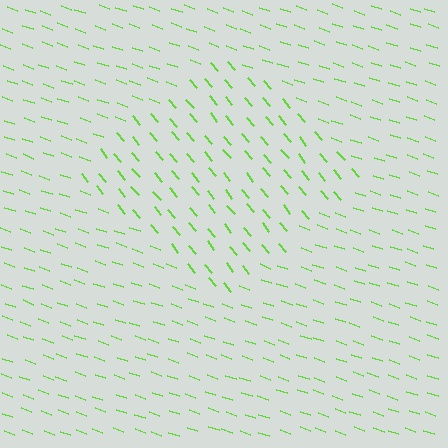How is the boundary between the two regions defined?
The boundary is defined purely by a change in line orientation (approximately 31 degrees difference). All lines are the same color and thickness.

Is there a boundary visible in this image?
Yes, there is a texture boundary formed by a change in line orientation.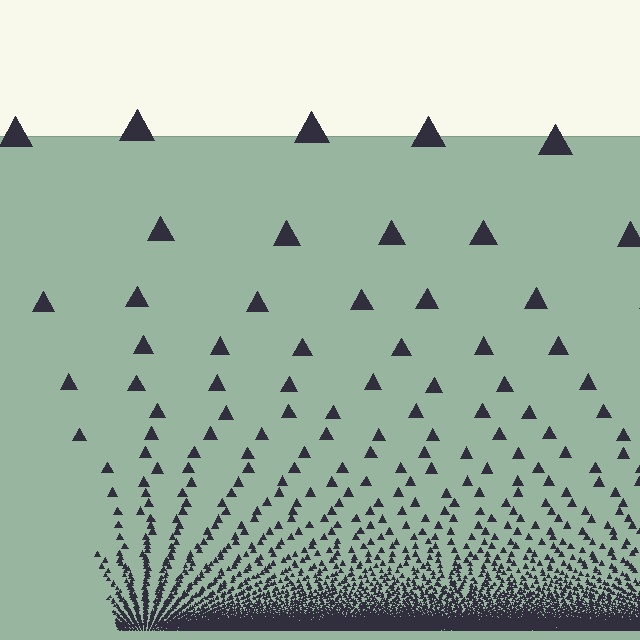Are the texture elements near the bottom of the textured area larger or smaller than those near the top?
Smaller. The gradient is inverted — elements near the bottom are smaller and denser.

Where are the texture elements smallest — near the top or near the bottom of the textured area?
Near the bottom.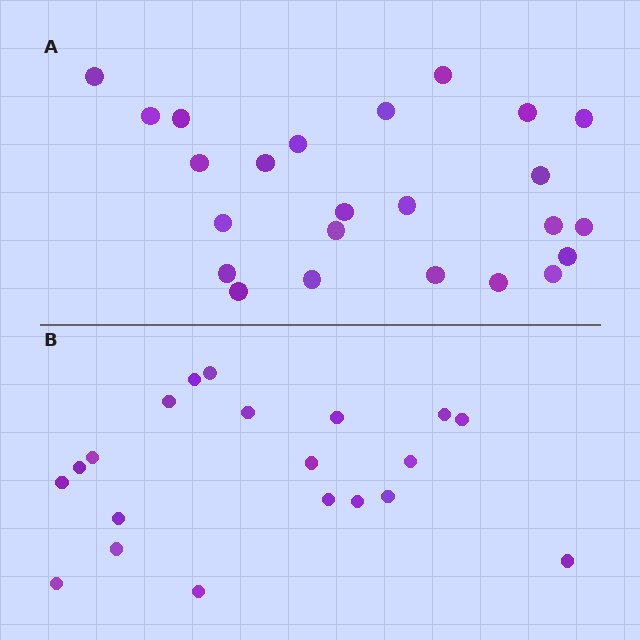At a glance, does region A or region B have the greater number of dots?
Region A (the top region) has more dots.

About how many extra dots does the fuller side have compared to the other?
Region A has about 4 more dots than region B.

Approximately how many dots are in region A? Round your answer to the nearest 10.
About 20 dots. (The exact count is 24, which rounds to 20.)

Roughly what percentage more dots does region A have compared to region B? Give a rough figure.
About 20% more.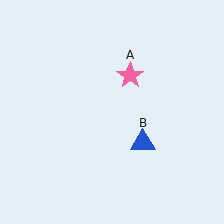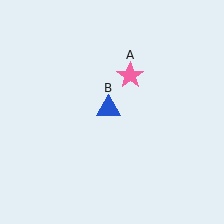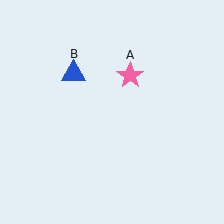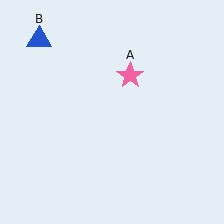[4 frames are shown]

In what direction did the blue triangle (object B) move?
The blue triangle (object B) moved up and to the left.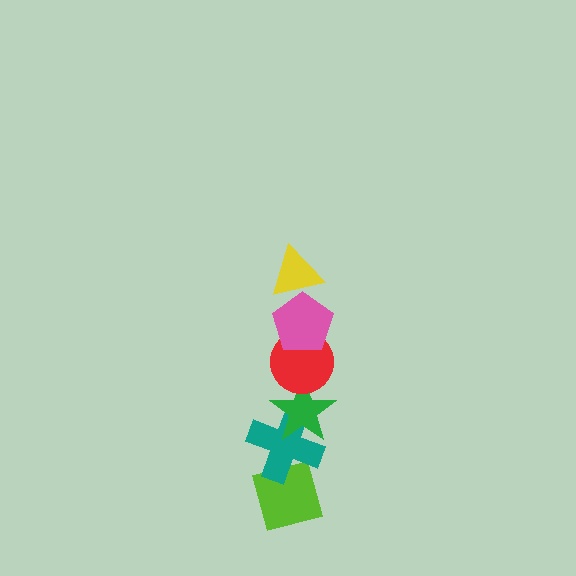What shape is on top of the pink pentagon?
The yellow triangle is on top of the pink pentagon.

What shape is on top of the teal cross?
The green star is on top of the teal cross.